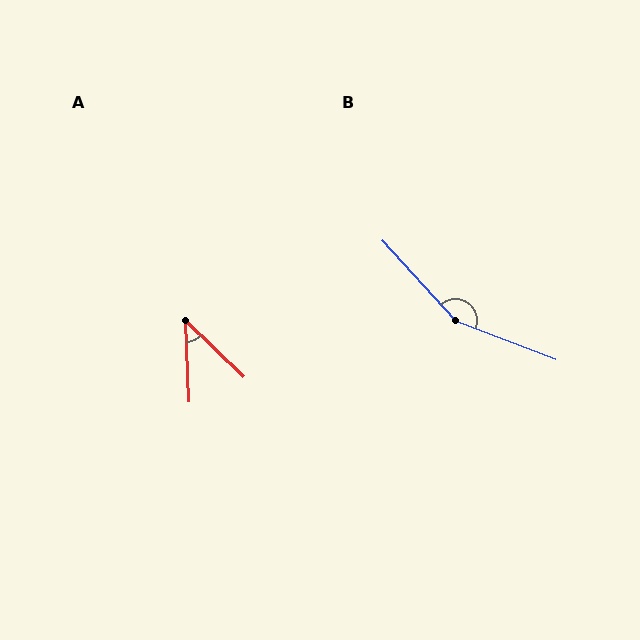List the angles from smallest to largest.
A (44°), B (153°).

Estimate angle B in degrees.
Approximately 153 degrees.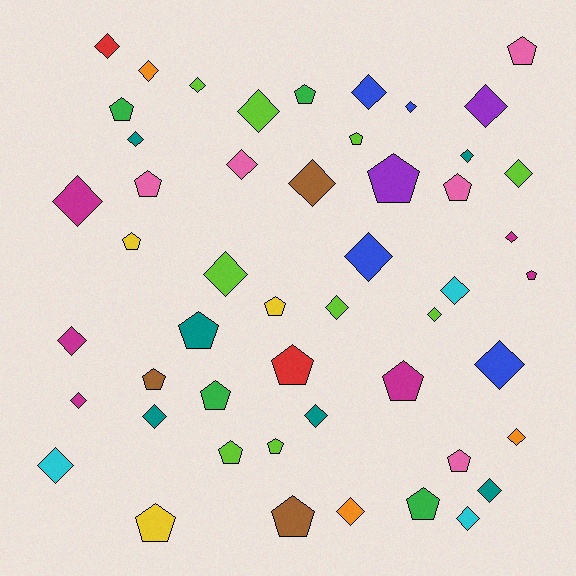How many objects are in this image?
There are 50 objects.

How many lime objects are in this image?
There are 9 lime objects.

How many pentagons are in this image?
There are 21 pentagons.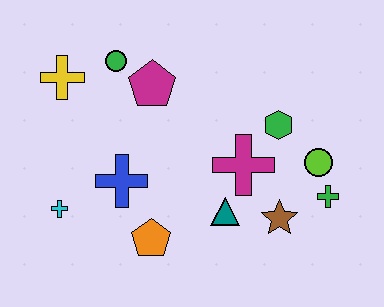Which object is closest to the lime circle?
The green cross is closest to the lime circle.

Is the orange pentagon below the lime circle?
Yes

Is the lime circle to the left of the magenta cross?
No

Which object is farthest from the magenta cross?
The yellow cross is farthest from the magenta cross.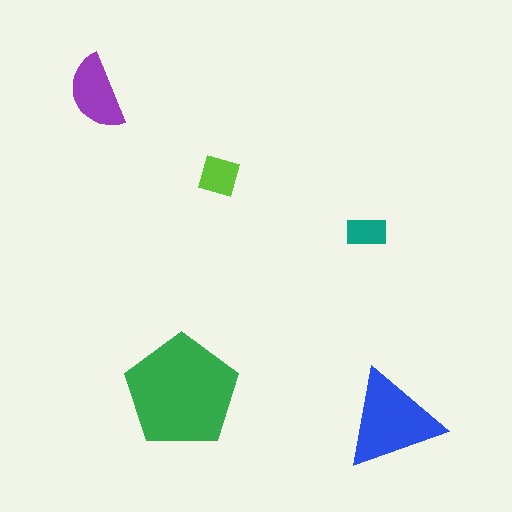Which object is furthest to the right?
The blue triangle is rightmost.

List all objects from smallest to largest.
The teal rectangle, the lime diamond, the purple semicircle, the blue triangle, the green pentagon.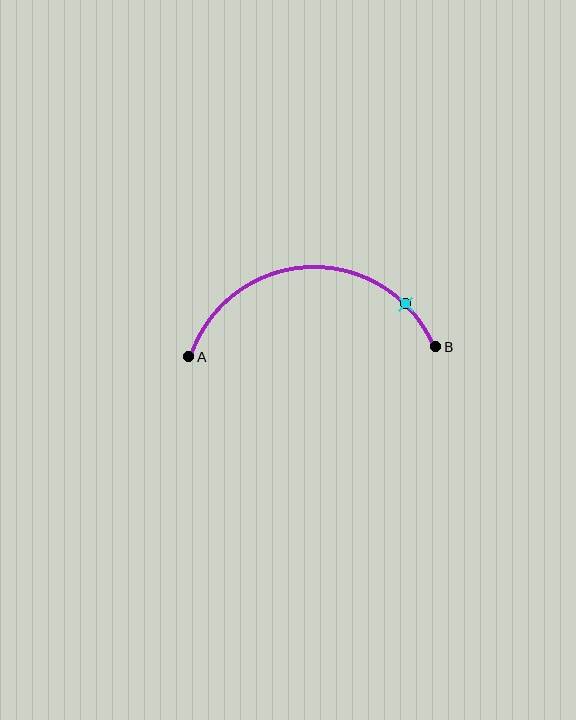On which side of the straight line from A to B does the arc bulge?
The arc bulges above the straight line connecting A and B.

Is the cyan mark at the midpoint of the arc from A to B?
No. The cyan mark lies on the arc but is closer to endpoint B. The arc midpoint would be at the point on the curve equidistant along the arc from both A and B.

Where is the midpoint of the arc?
The arc midpoint is the point on the curve farthest from the straight line joining A and B. It sits above that line.